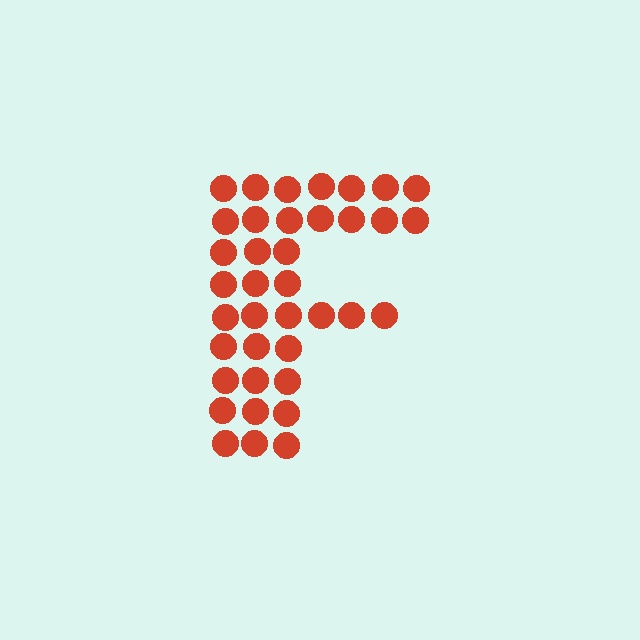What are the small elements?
The small elements are circles.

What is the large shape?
The large shape is the letter F.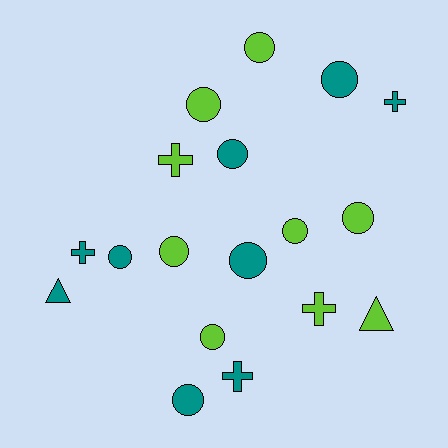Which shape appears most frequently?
Circle, with 11 objects.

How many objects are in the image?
There are 18 objects.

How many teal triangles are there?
There is 1 teal triangle.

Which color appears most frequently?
Teal, with 9 objects.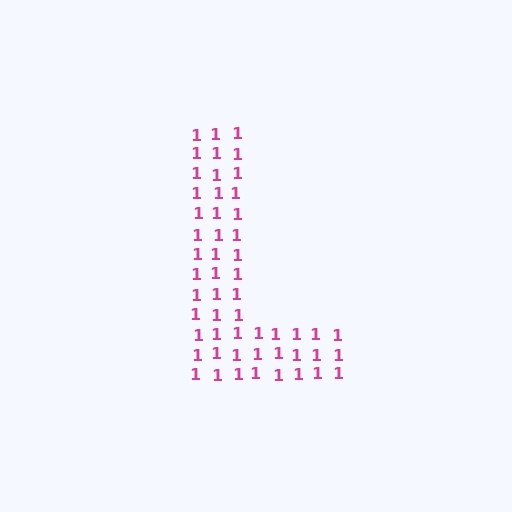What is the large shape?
The large shape is the letter L.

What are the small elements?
The small elements are digit 1's.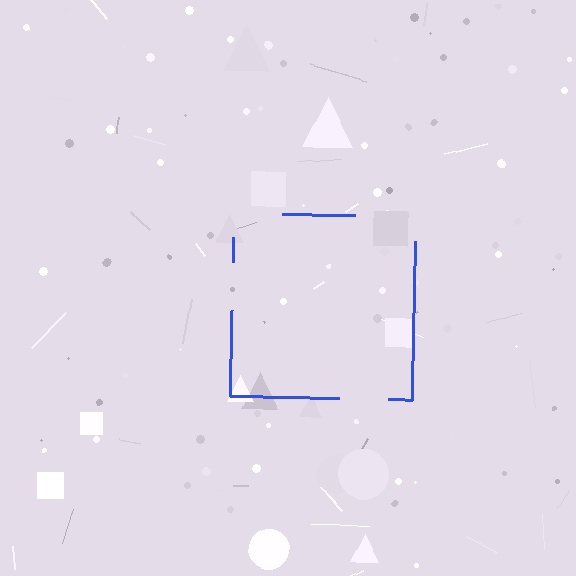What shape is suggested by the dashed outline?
The dashed outline suggests a square.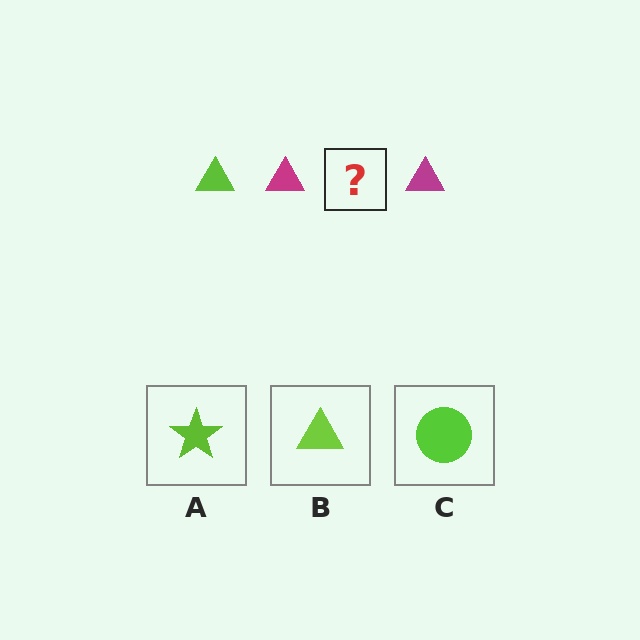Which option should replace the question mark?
Option B.